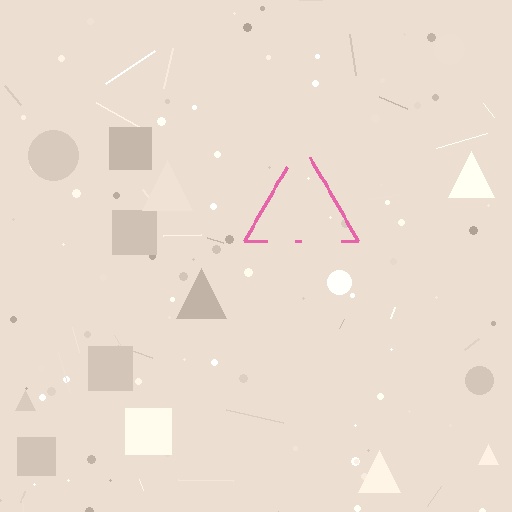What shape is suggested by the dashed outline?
The dashed outline suggests a triangle.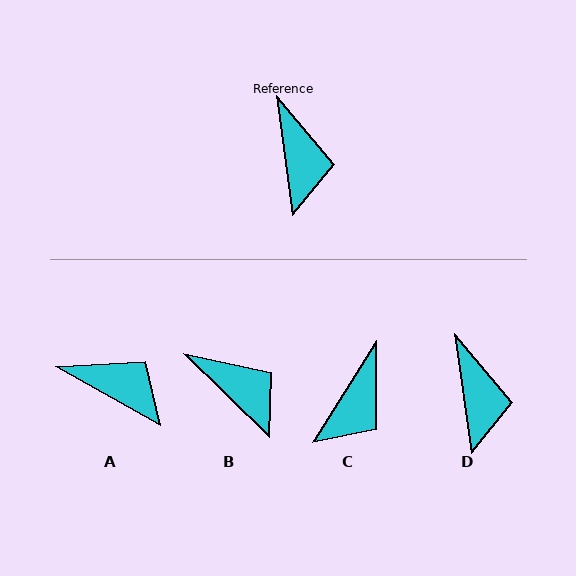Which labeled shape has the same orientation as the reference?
D.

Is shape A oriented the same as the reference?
No, it is off by about 53 degrees.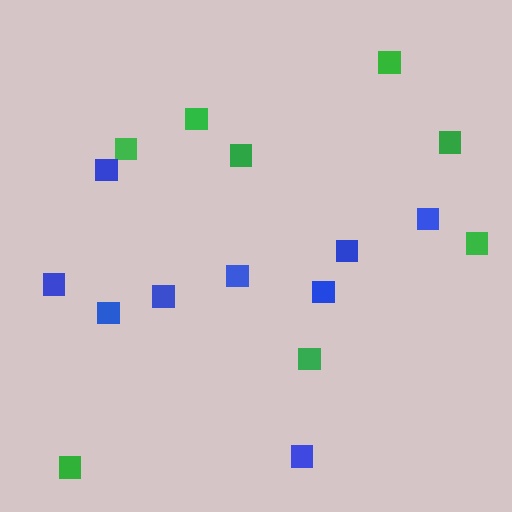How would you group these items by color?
There are 2 groups: one group of green squares (8) and one group of blue squares (9).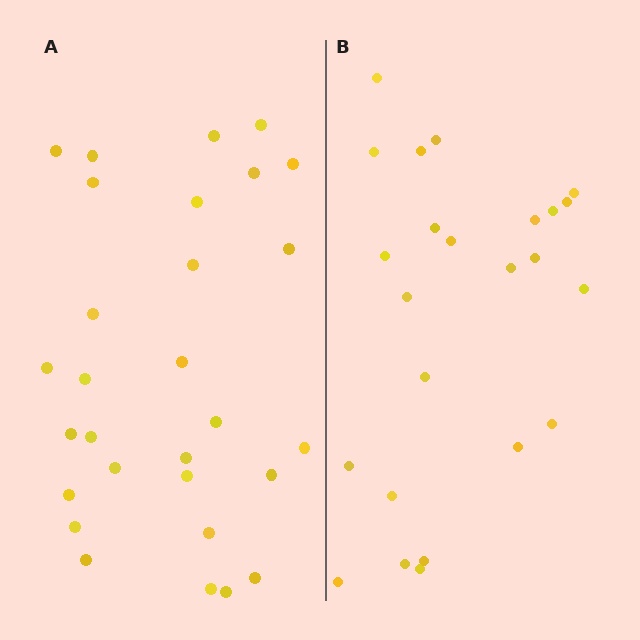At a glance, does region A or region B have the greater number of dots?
Region A (the left region) has more dots.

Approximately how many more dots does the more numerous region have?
Region A has about 5 more dots than region B.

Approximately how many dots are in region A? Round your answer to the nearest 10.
About 30 dots. (The exact count is 29, which rounds to 30.)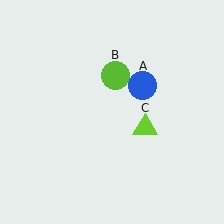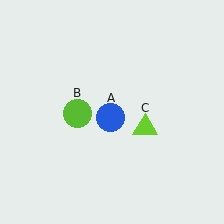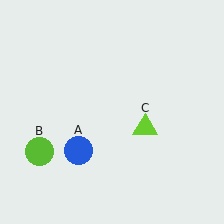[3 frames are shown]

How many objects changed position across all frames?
2 objects changed position: blue circle (object A), lime circle (object B).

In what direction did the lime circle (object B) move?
The lime circle (object B) moved down and to the left.